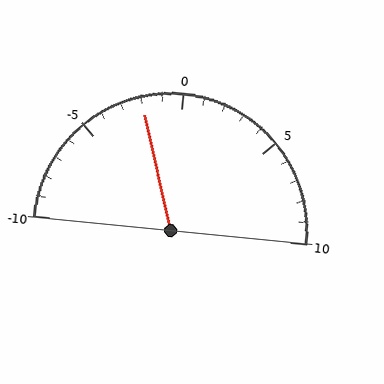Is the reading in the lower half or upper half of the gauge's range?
The reading is in the lower half of the range (-10 to 10).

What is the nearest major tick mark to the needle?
The nearest major tick mark is 0.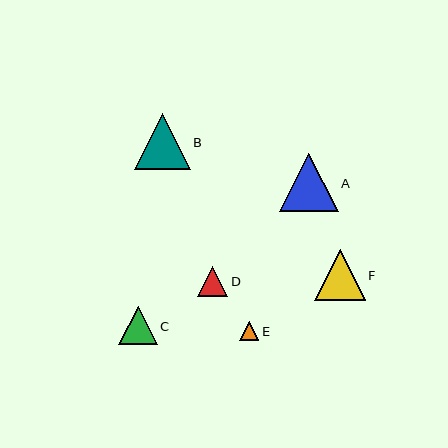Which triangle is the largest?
Triangle A is the largest with a size of approximately 58 pixels.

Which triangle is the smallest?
Triangle E is the smallest with a size of approximately 19 pixels.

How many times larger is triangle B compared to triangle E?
Triangle B is approximately 2.9 times the size of triangle E.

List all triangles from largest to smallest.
From largest to smallest: A, B, F, C, D, E.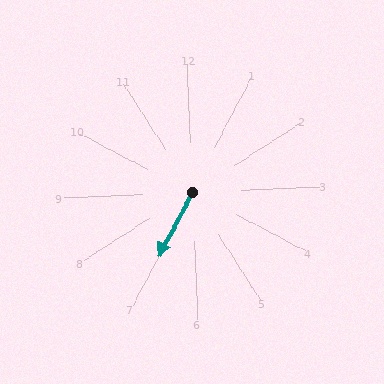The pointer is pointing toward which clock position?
Roughly 7 o'clock.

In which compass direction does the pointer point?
Southwest.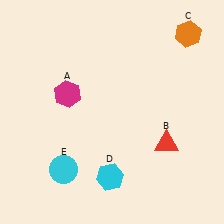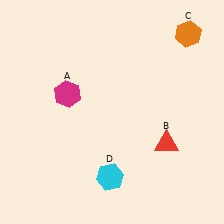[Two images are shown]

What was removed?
The cyan circle (E) was removed in Image 2.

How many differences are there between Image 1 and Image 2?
There is 1 difference between the two images.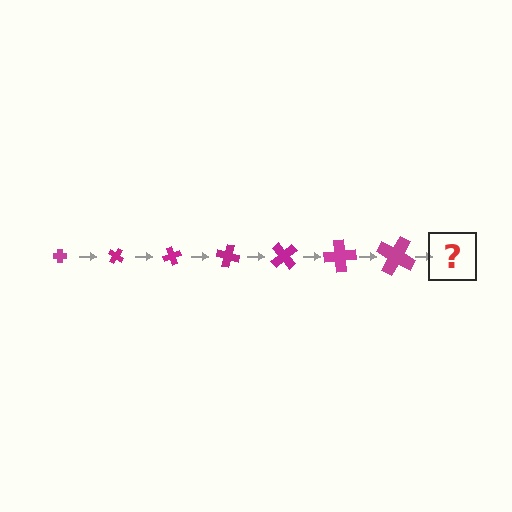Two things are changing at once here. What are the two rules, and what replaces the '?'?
The two rules are that the cross grows larger each step and it rotates 35 degrees each step. The '?' should be a cross, larger than the previous one and rotated 245 degrees from the start.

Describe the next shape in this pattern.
It should be a cross, larger than the previous one and rotated 245 degrees from the start.